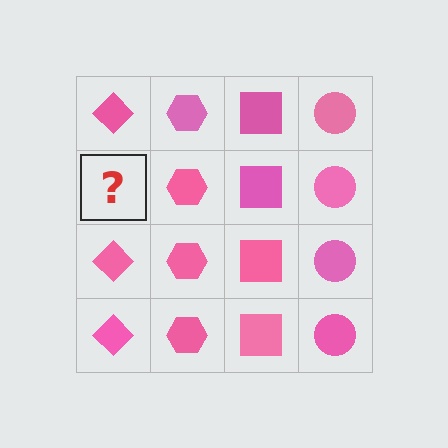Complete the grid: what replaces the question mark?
The question mark should be replaced with a pink diamond.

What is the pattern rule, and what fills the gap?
The rule is that each column has a consistent shape. The gap should be filled with a pink diamond.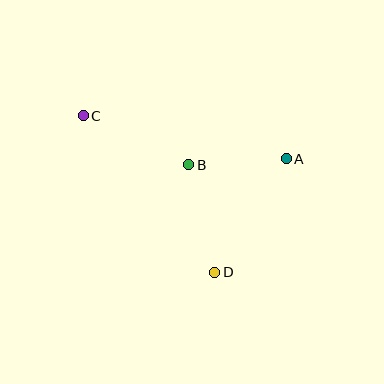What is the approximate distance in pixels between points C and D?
The distance between C and D is approximately 204 pixels.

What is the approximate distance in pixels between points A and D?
The distance between A and D is approximately 134 pixels.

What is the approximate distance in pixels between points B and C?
The distance between B and C is approximately 116 pixels.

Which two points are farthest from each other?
Points A and C are farthest from each other.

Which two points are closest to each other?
Points A and B are closest to each other.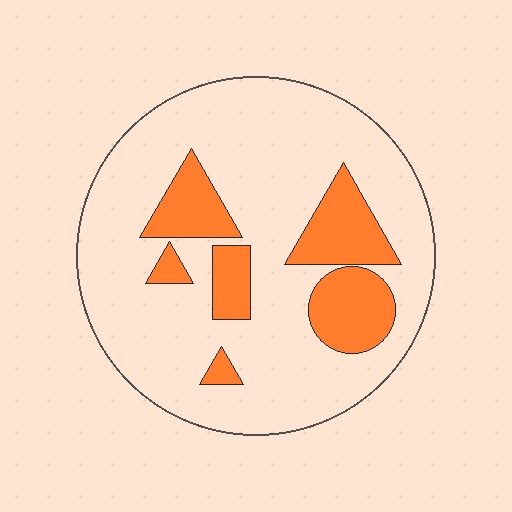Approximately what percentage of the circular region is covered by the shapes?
Approximately 20%.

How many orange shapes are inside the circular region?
6.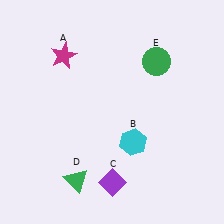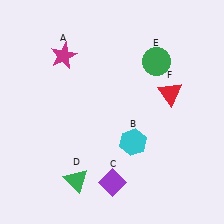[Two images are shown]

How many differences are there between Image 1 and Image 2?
There is 1 difference between the two images.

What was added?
A red triangle (F) was added in Image 2.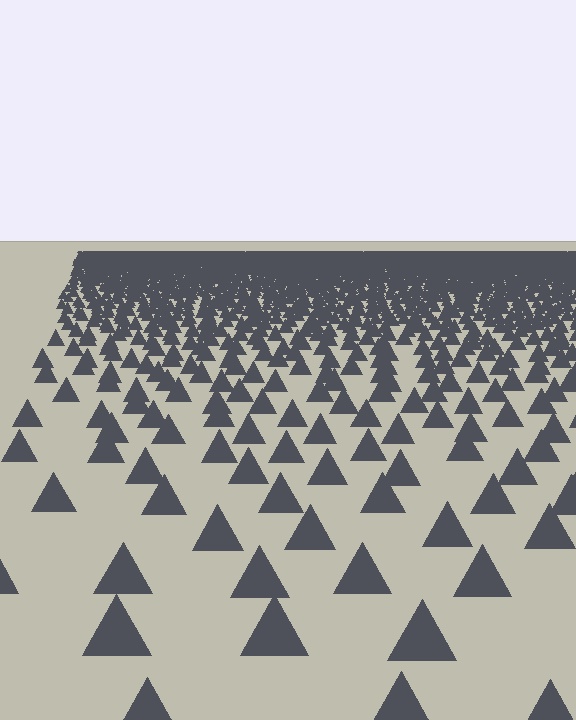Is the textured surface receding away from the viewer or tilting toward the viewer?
The surface is receding away from the viewer. Texture elements get smaller and denser toward the top.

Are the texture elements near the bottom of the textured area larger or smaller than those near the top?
Larger. Near the bottom, elements are closer to the viewer and appear at a bigger on-screen size.